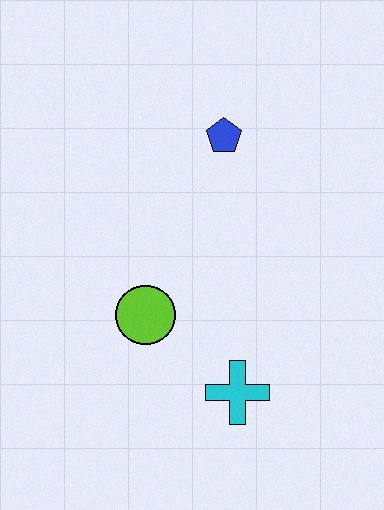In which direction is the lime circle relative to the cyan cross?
The lime circle is to the left of the cyan cross.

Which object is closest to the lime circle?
The cyan cross is closest to the lime circle.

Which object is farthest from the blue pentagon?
The cyan cross is farthest from the blue pentagon.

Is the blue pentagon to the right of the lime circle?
Yes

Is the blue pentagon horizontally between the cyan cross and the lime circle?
Yes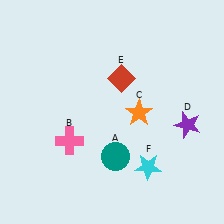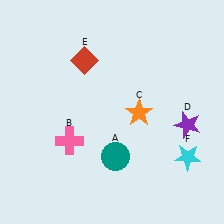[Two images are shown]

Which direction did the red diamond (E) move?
The red diamond (E) moved left.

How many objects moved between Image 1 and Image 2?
2 objects moved between the two images.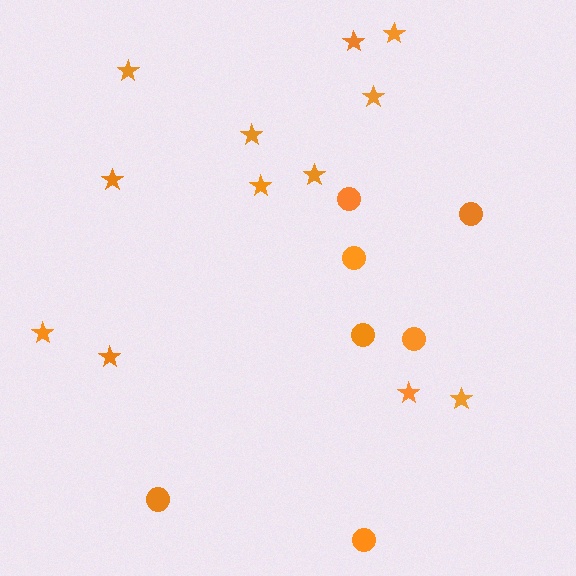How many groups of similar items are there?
There are 2 groups: one group of stars (12) and one group of circles (7).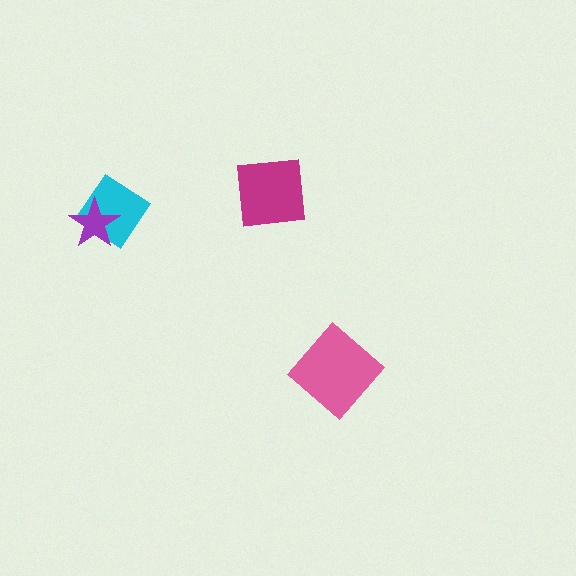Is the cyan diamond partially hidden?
Yes, it is partially covered by another shape.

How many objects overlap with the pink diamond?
0 objects overlap with the pink diamond.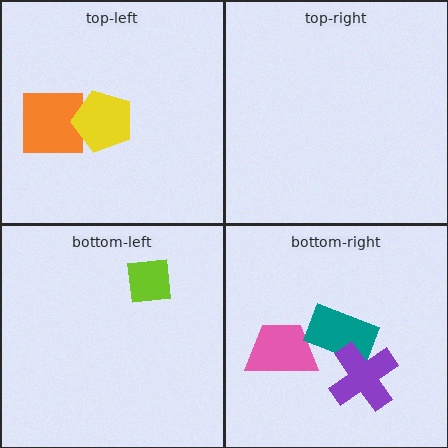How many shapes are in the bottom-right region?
3.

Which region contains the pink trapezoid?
The bottom-right region.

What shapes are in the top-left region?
The orange square, the yellow pentagon.